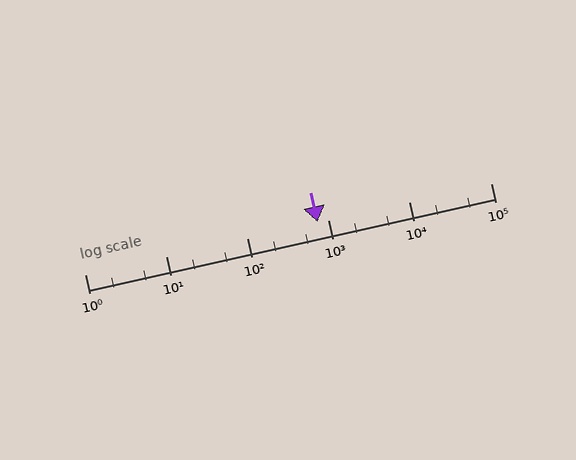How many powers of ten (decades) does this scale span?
The scale spans 5 decades, from 1 to 100000.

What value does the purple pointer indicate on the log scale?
The pointer indicates approximately 730.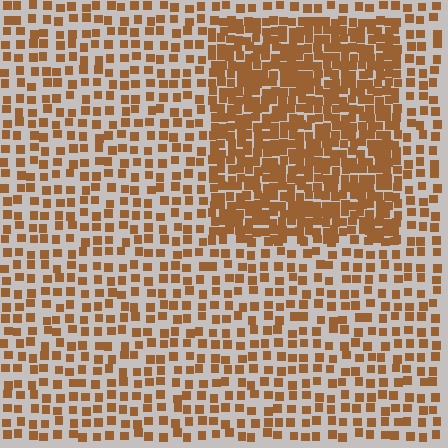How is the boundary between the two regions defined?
The boundary is defined by a change in element density (approximately 2.2x ratio). All elements are the same color, size, and shape.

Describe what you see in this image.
The image contains small brown elements arranged at two different densities. A rectangle-shaped region is visible where the elements are more densely packed than the surrounding area.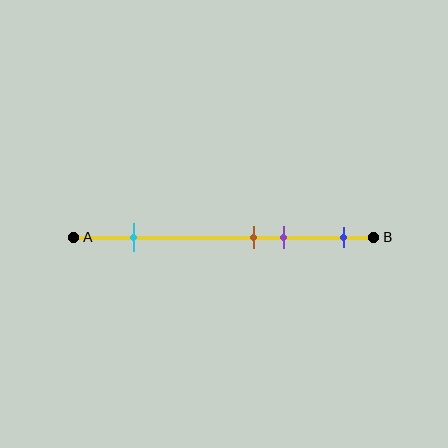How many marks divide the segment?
There are 4 marks dividing the segment.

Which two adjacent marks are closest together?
The brown and purple marks are the closest adjacent pair.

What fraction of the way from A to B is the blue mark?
The blue mark is approximately 90% (0.9) of the way from A to B.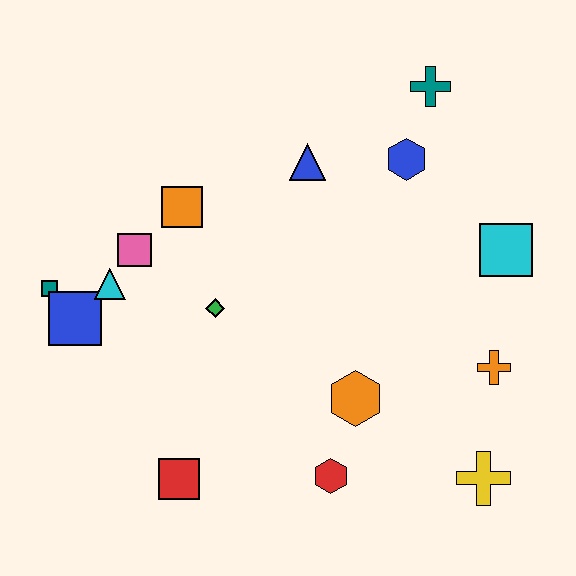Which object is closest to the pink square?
The cyan triangle is closest to the pink square.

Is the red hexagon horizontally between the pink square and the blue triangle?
No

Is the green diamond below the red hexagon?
No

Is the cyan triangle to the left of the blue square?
No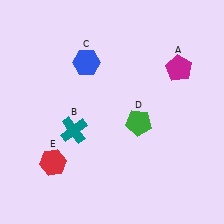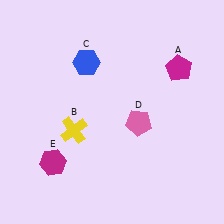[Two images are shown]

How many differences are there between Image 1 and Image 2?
There are 3 differences between the two images.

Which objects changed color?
B changed from teal to yellow. D changed from green to pink. E changed from red to magenta.